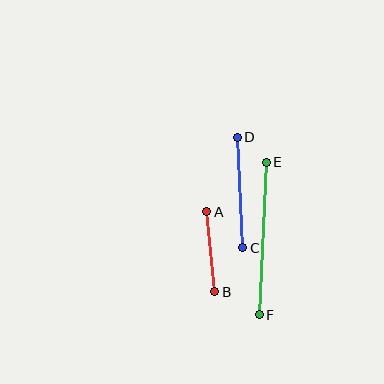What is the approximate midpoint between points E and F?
The midpoint is at approximately (263, 239) pixels.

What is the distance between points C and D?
The distance is approximately 110 pixels.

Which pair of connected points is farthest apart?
Points E and F are farthest apart.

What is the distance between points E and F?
The distance is approximately 152 pixels.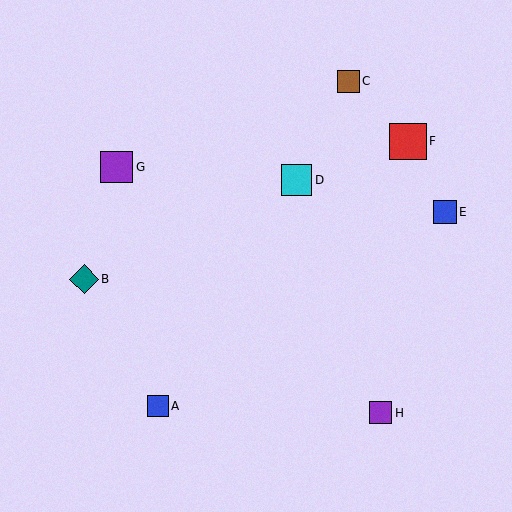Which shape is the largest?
The red square (labeled F) is the largest.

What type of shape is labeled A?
Shape A is a blue square.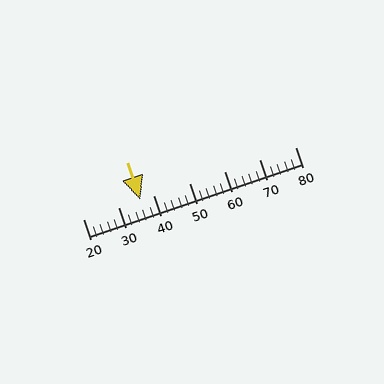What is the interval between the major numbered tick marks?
The major tick marks are spaced 10 units apart.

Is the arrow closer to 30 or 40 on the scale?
The arrow is closer to 40.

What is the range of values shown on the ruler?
The ruler shows values from 20 to 80.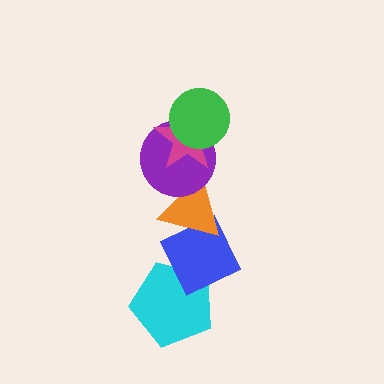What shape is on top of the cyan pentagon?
The blue diamond is on top of the cyan pentagon.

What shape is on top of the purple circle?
The magenta star is on top of the purple circle.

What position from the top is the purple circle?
The purple circle is 3rd from the top.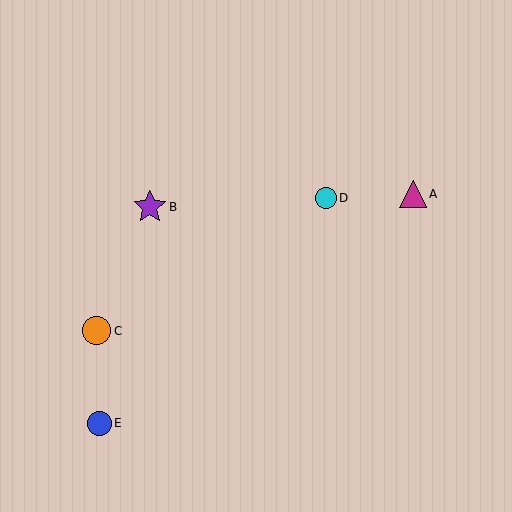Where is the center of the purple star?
The center of the purple star is at (150, 207).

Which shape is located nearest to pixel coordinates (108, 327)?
The orange circle (labeled C) at (97, 331) is nearest to that location.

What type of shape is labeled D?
Shape D is a cyan circle.